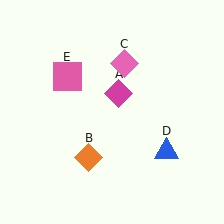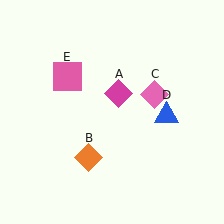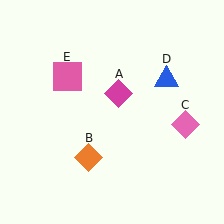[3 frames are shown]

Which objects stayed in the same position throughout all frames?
Magenta diamond (object A) and orange diamond (object B) and pink square (object E) remained stationary.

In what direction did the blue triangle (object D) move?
The blue triangle (object D) moved up.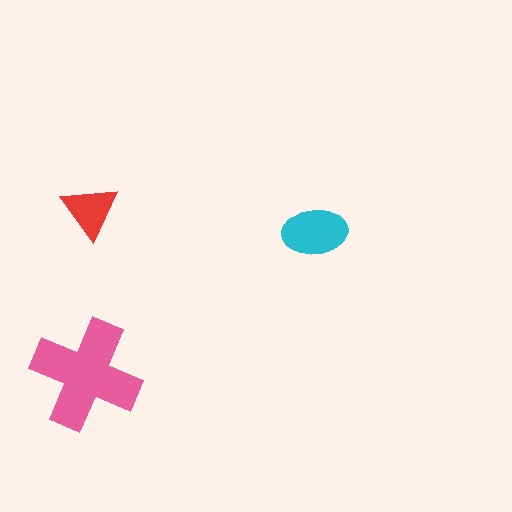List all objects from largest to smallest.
The pink cross, the cyan ellipse, the red triangle.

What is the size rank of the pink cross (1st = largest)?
1st.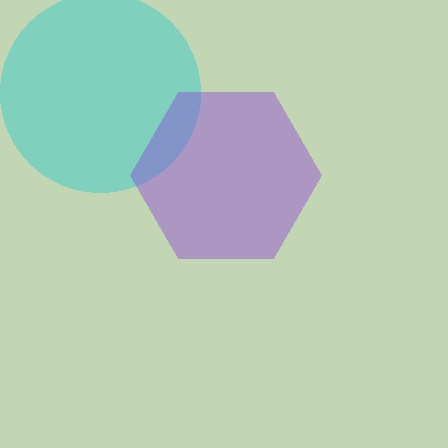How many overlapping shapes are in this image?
There are 2 overlapping shapes in the image.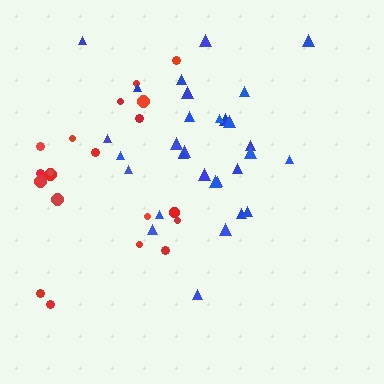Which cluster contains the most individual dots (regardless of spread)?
Blue (30).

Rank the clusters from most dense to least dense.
blue, red.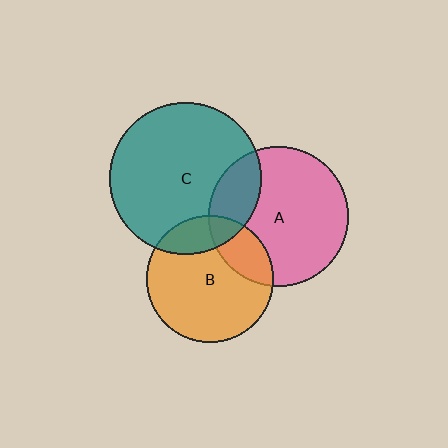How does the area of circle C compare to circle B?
Approximately 1.4 times.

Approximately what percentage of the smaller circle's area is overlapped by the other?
Approximately 20%.